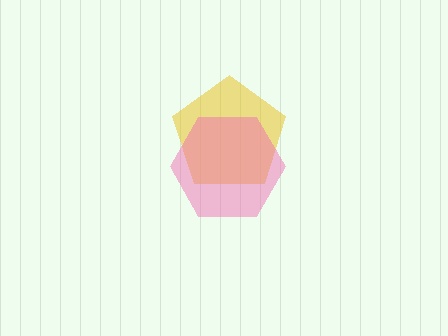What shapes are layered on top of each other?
The layered shapes are: a yellow pentagon, a pink hexagon.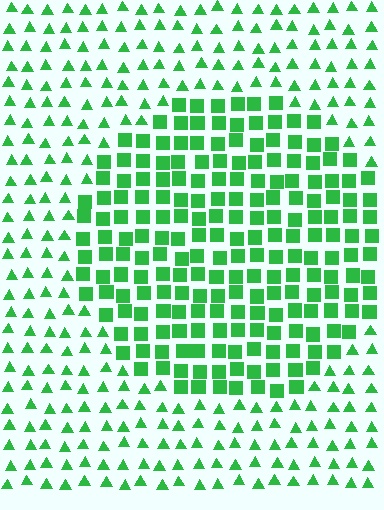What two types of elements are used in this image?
The image uses squares inside the circle region and triangles outside it.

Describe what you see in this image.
The image is filled with small green elements arranged in a uniform grid. A circle-shaped region contains squares, while the surrounding area contains triangles. The boundary is defined purely by the change in element shape.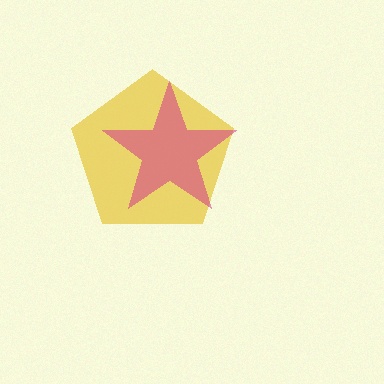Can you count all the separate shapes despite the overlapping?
Yes, there are 2 separate shapes.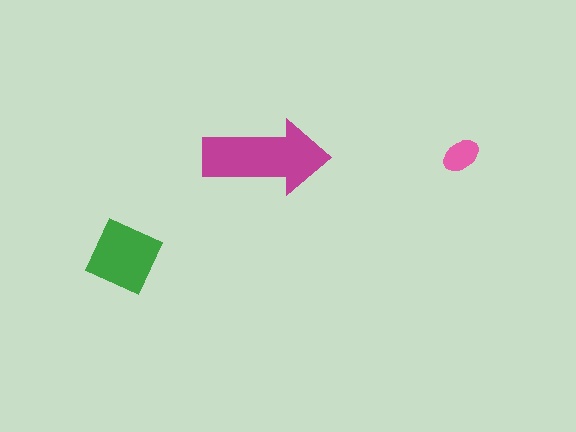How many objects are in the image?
There are 3 objects in the image.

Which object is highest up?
The pink ellipse is topmost.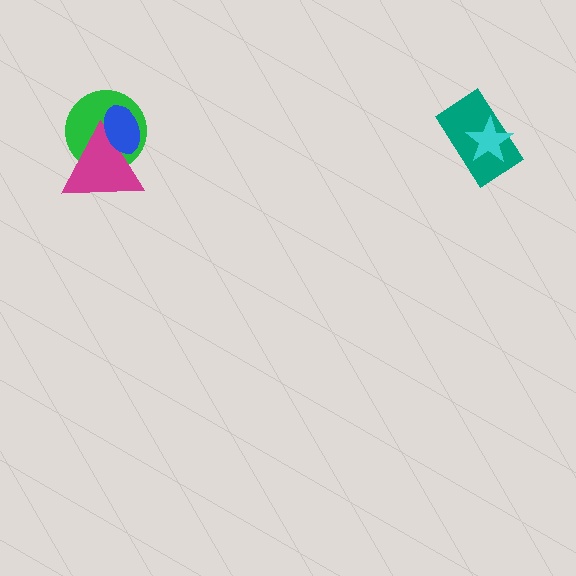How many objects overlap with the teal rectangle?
1 object overlaps with the teal rectangle.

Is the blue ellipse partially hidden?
No, no other shape covers it.